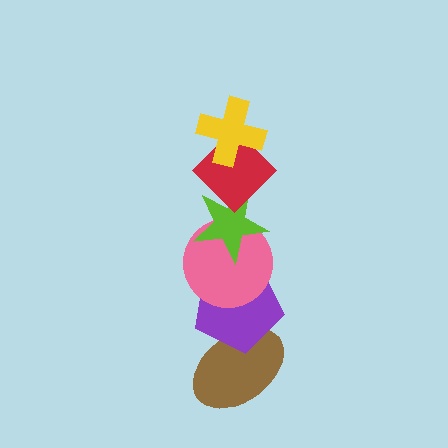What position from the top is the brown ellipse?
The brown ellipse is 6th from the top.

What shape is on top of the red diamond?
The yellow cross is on top of the red diamond.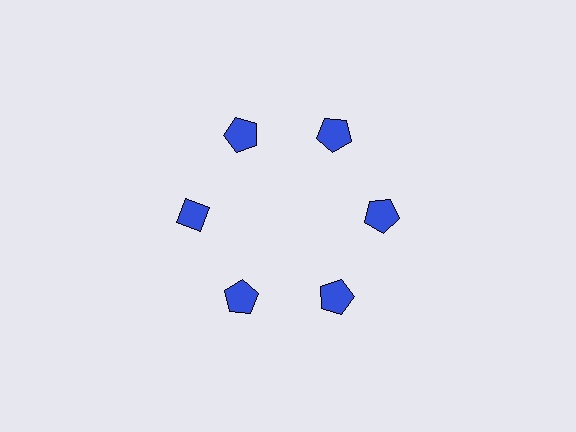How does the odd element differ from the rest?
It has a different shape: diamond instead of pentagon.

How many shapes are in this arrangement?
There are 6 shapes arranged in a ring pattern.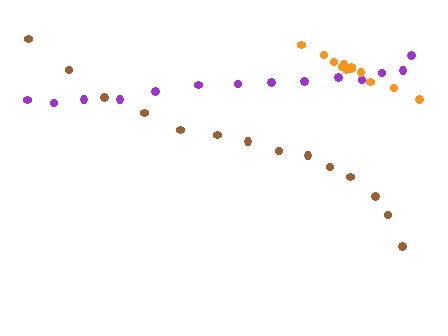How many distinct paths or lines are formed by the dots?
There are 3 distinct paths.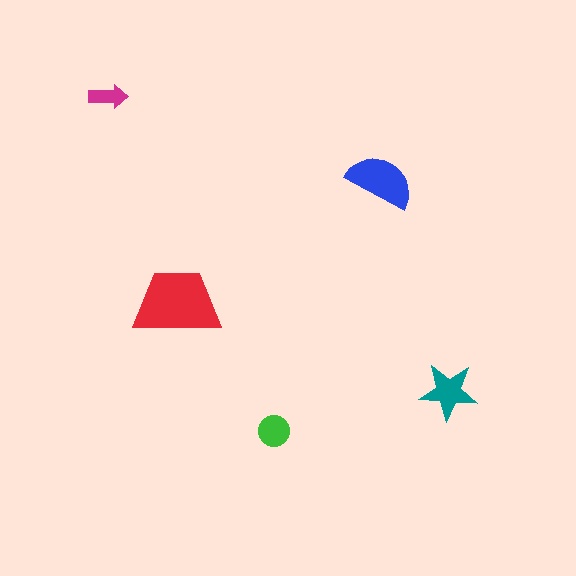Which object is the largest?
The red trapezoid.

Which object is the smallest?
The magenta arrow.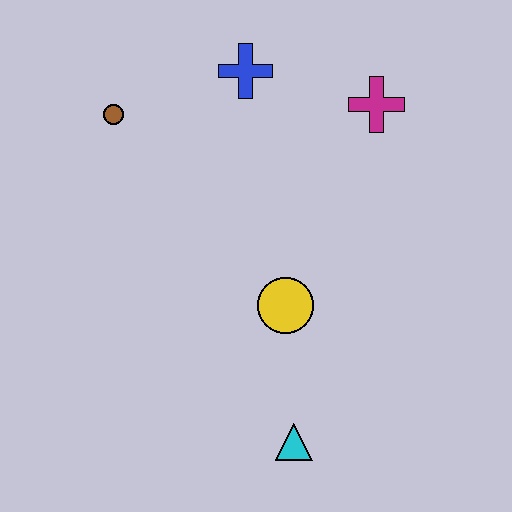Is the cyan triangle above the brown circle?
No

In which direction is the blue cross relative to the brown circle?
The blue cross is to the right of the brown circle.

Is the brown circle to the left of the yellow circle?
Yes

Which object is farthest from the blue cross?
The cyan triangle is farthest from the blue cross.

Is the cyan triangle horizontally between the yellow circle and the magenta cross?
Yes